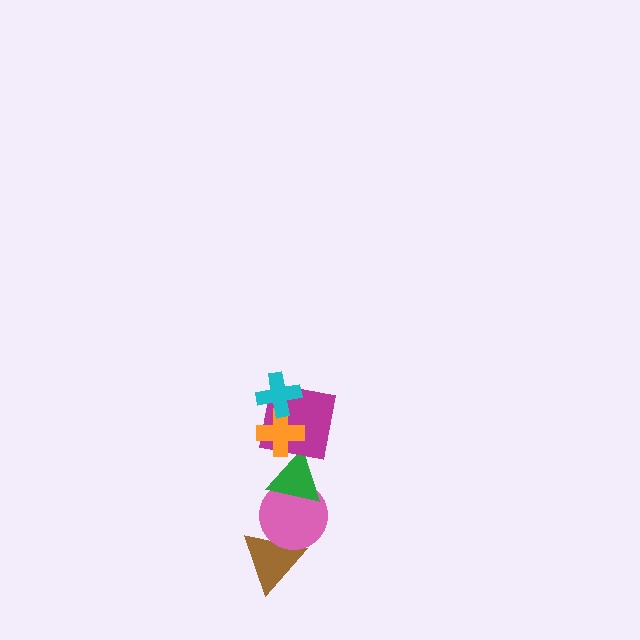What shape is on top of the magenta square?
The orange cross is on top of the magenta square.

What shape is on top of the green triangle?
The magenta square is on top of the green triangle.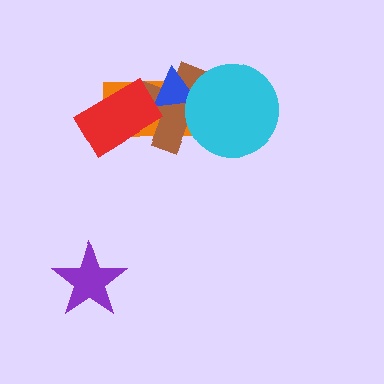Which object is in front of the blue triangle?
The cyan circle is in front of the blue triangle.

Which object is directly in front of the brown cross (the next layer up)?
The blue triangle is directly in front of the brown cross.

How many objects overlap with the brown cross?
4 objects overlap with the brown cross.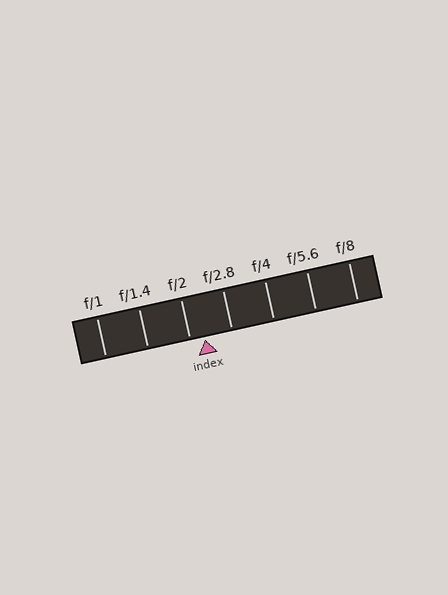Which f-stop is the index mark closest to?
The index mark is closest to f/2.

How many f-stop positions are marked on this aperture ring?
There are 7 f-stop positions marked.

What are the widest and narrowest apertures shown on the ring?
The widest aperture shown is f/1 and the narrowest is f/8.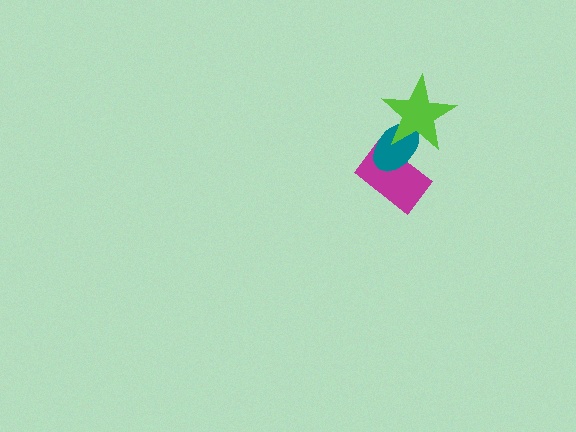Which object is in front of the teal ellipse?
The lime star is in front of the teal ellipse.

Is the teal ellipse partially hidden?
Yes, it is partially covered by another shape.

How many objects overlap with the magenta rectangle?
1 object overlaps with the magenta rectangle.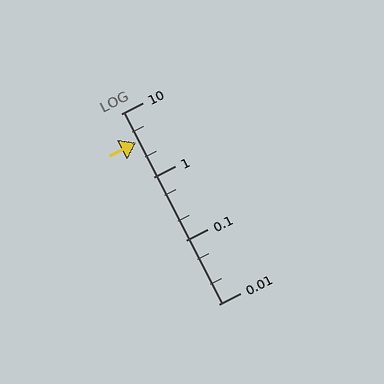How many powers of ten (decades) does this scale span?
The scale spans 3 decades, from 0.01 to 10.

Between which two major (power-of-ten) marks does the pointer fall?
The pointer is between 1 and 10.